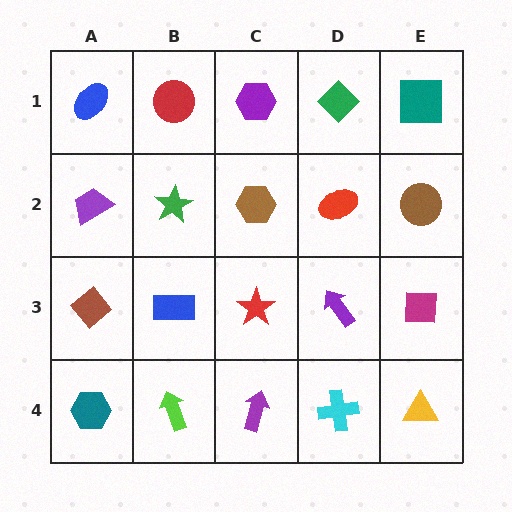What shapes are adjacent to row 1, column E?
A brown circle (row 2, column E), a green diamond (row 1, column D).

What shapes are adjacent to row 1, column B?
A green star (row 2, column B), a blue ellipse (row 1, column A), a purple hexagon (row 1, column C).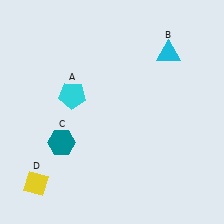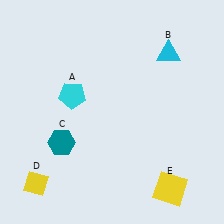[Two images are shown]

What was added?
A yellow square (E) was added in Image 2.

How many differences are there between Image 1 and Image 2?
There is 1 difference between the two images.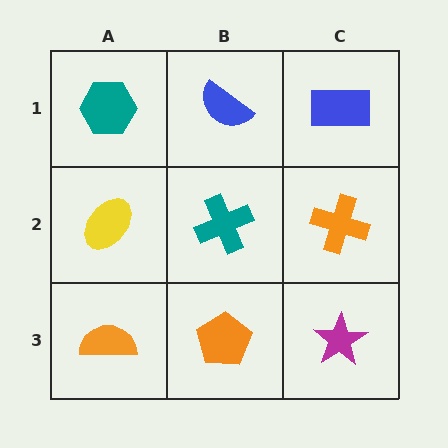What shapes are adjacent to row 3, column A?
A yellow ellipse (row 2, column A), an orange pentagon (row 3, column B).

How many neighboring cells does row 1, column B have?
3.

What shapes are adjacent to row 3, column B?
A teal cross (row 2, column B), an orange semicircle (row 3, column A), a magenta star (row 3, column C).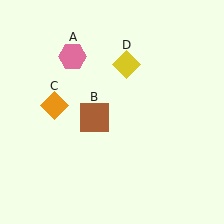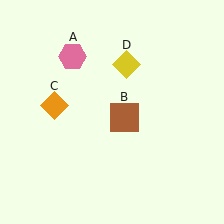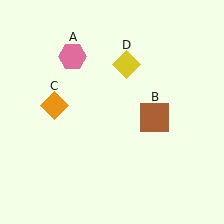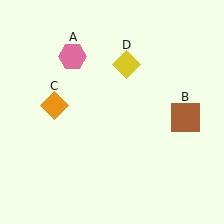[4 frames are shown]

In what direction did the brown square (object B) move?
The brown square (object B) moved right.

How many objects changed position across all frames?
1 object changed position: brown square (object B).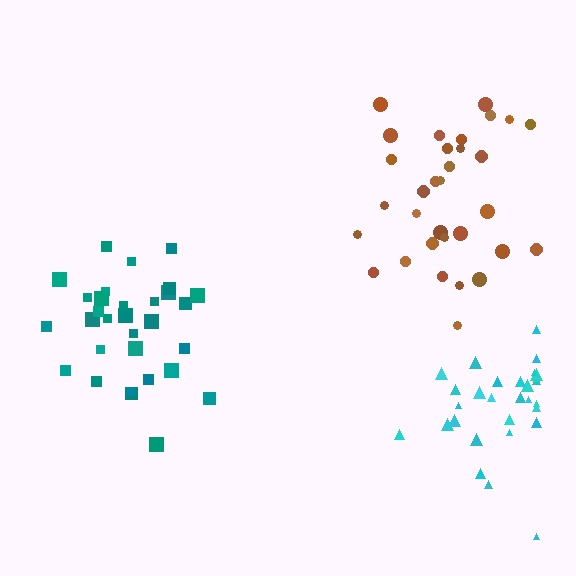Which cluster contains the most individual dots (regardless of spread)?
Brown (32).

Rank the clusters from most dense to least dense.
teal, brown, cyan.